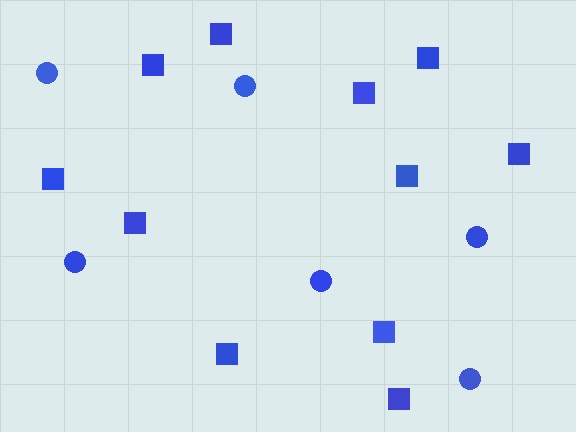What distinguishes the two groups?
There are 2 groups: one group of squares (11) and one group of circles (6).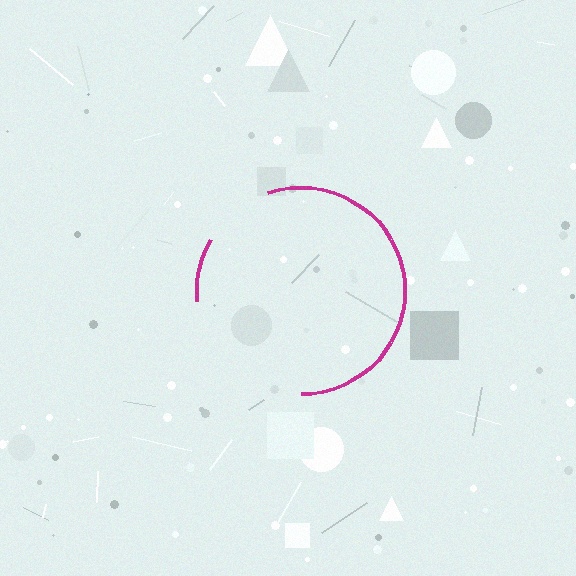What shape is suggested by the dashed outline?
The dashed outline suggests a circle.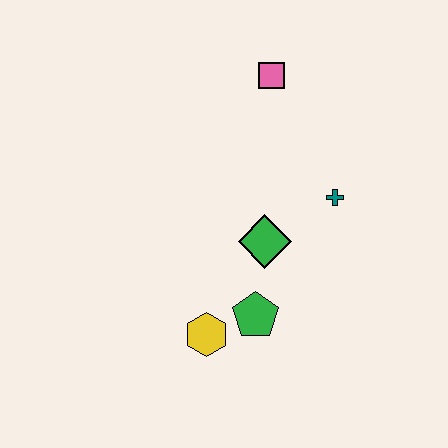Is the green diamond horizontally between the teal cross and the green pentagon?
Yes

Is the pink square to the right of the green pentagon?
Yes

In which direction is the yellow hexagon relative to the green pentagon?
The yellow hexagon is to the left of the green pentagon.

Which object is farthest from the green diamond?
The pink square is farthest from the green diamond.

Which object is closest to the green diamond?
The green pentagon is closest to the green diamond.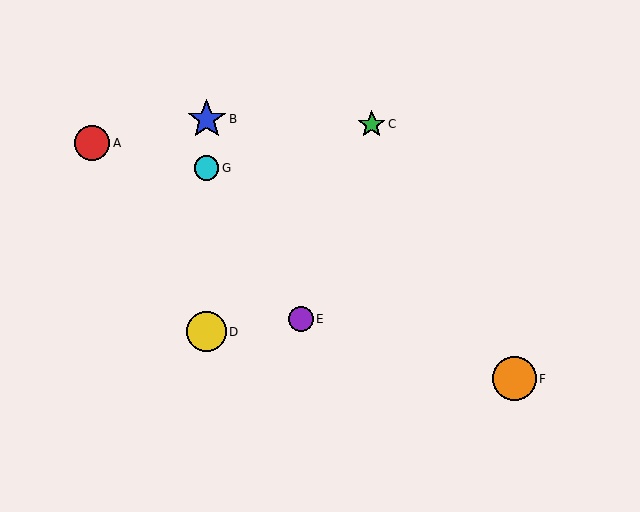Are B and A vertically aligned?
No, B is at x≈207 and A is at x≈92.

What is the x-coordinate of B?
Object B is at x≈207.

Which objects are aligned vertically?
Objects B, D, G are aligned vertically.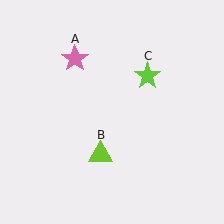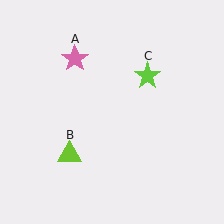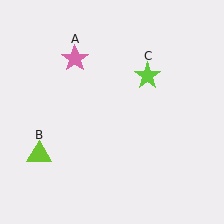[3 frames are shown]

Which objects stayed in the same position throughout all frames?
Pink star (object A) and lime star (object C) remained stationary.